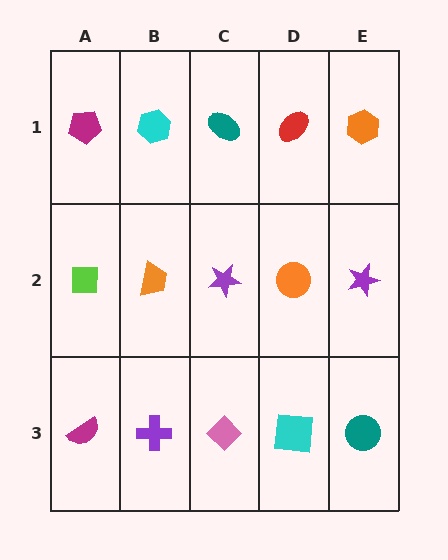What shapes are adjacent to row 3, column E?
A purple star (row 2, column E), a cyan square (row 3, column D).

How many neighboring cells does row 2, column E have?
3.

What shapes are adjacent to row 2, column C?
A teal ellipse (row 1, column C), a pink diamond (row 3, column C), an orange trapezoid (row 2, column B), an orange circle (row 2, column D).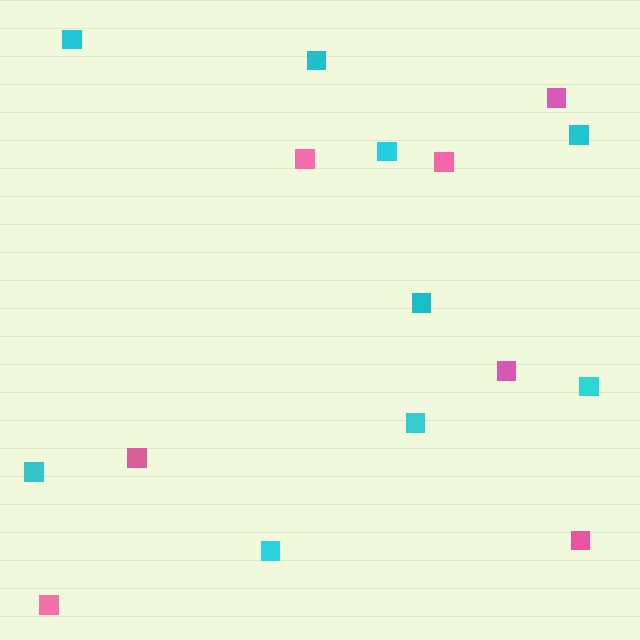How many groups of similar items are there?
There are 2 groups: one group of pink squares (7) and one group of cyan squares (9).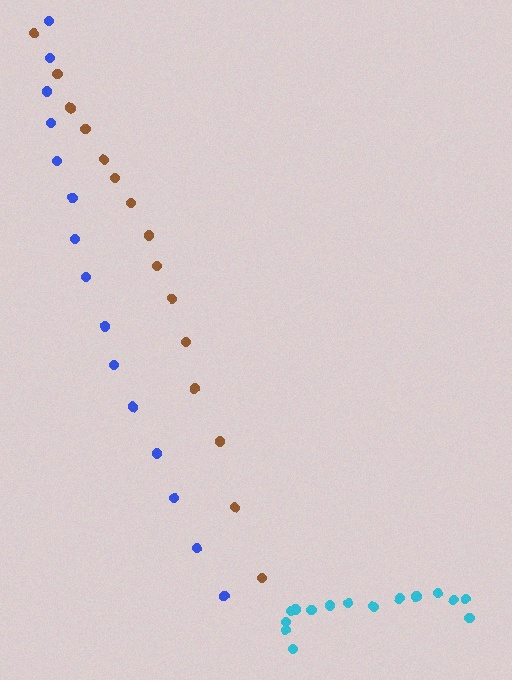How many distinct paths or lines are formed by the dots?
There are 3 distinct paths.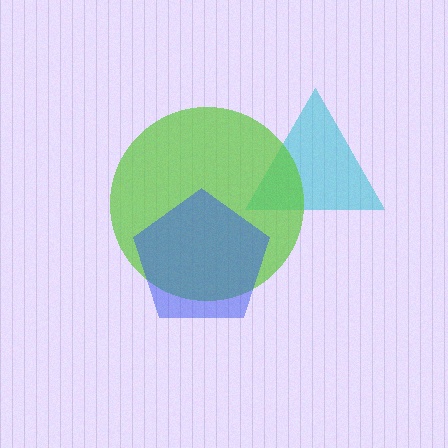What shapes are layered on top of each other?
The layered shapes are: a cyan triangle, a lime circle, a blue pentagon.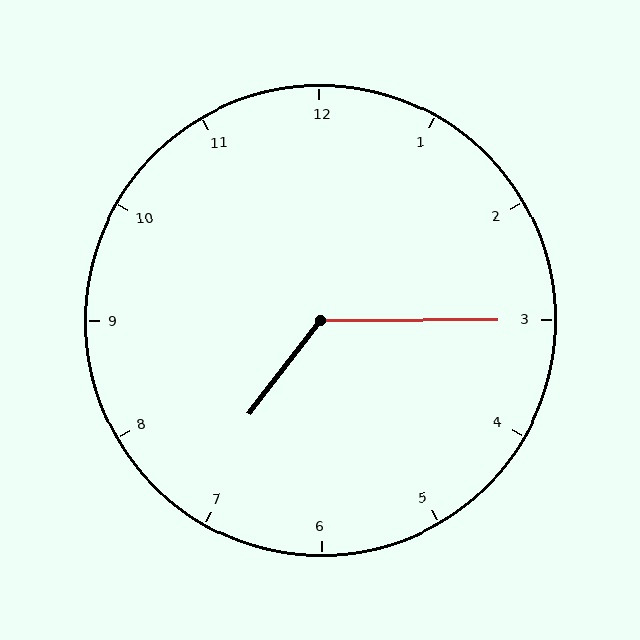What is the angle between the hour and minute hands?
Approximately 128 degrees.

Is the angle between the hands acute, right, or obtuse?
It is obtuse.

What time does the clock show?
7:15.